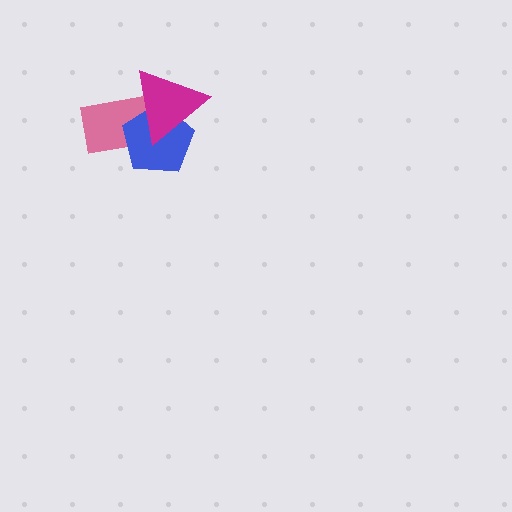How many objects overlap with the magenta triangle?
2 objects overlap with the magenta triangle.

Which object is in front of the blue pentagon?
The magenta triangle is in front of the blue pentagon.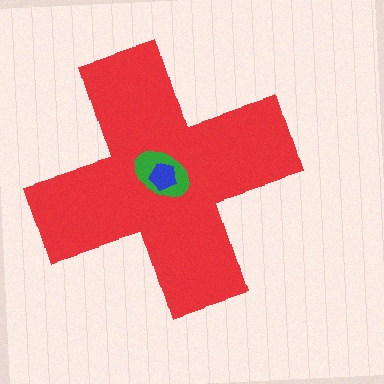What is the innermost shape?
The blue pentagon.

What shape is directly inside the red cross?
The green ellipse.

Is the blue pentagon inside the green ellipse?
Yes.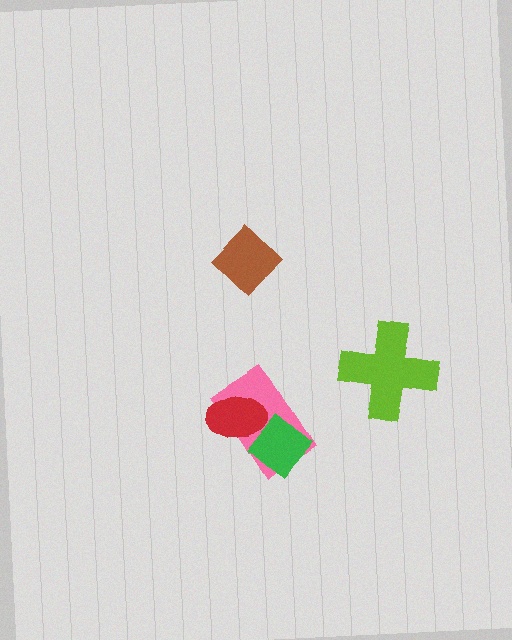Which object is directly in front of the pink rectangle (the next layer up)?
The green diamond is directly in front of the pink rectangle.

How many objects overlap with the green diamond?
2 objects overlap with the green diamond.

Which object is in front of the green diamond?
The red ellipse is in front of the green diamond.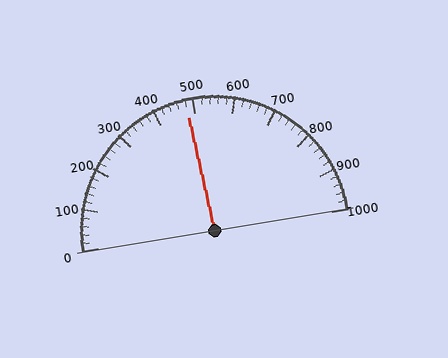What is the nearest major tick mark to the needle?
The nearest major tick mark is 500.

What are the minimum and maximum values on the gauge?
The gauge ranges from 0 to 1000.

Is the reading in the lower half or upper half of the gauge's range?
The reading is in the lower half of the range (0 to 1000).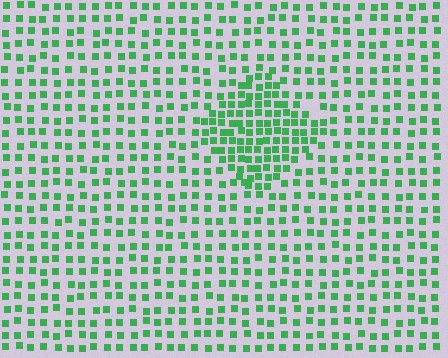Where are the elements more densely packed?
The elements are more densely packed inside the diamond boundary.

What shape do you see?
I see a diamond.